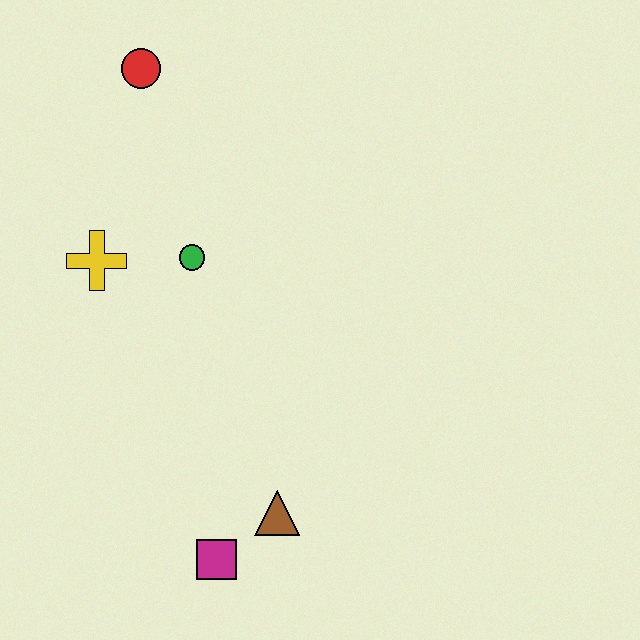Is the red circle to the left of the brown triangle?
Yes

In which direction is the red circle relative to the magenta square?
The red circle is above the magenta square.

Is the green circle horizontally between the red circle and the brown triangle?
Yes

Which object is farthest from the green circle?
The magenta square is farthest from the green circle.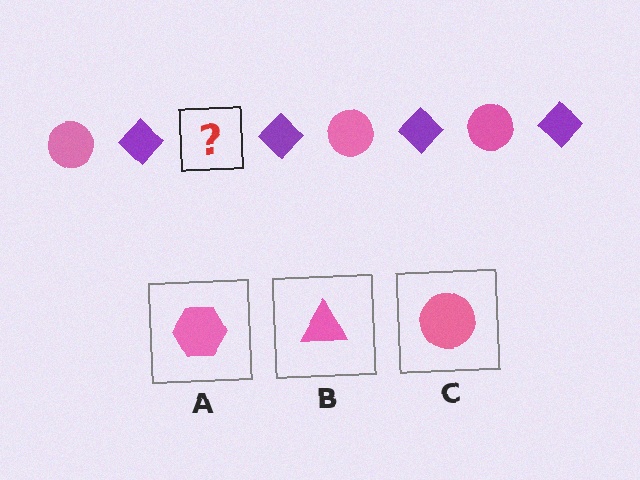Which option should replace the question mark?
Option C.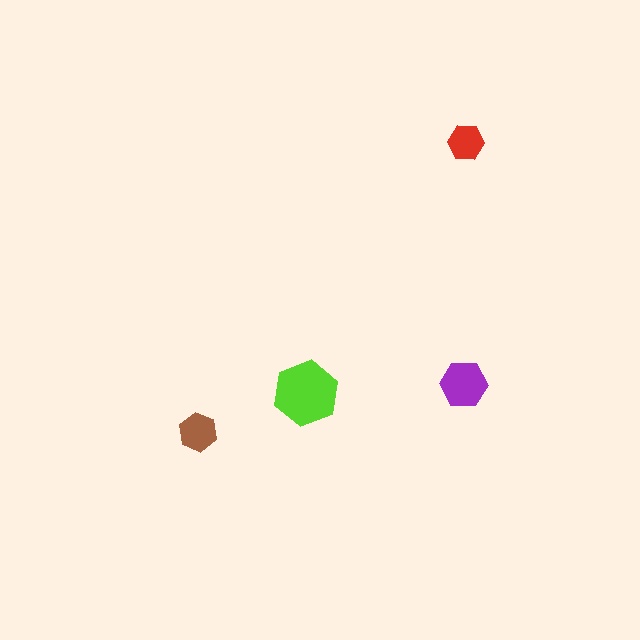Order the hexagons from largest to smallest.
the lime one, the purple one, the brown one, the red one.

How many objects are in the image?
There are 4 objects in the image.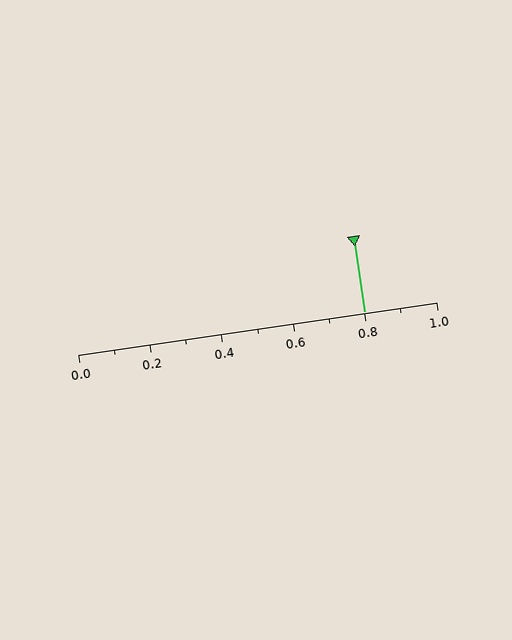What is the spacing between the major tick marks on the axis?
The major ticks are spaced 0.2 apart.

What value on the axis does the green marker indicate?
The marker indicates approximately 0.8.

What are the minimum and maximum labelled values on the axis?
The axis runs from 0.0 to 1.0.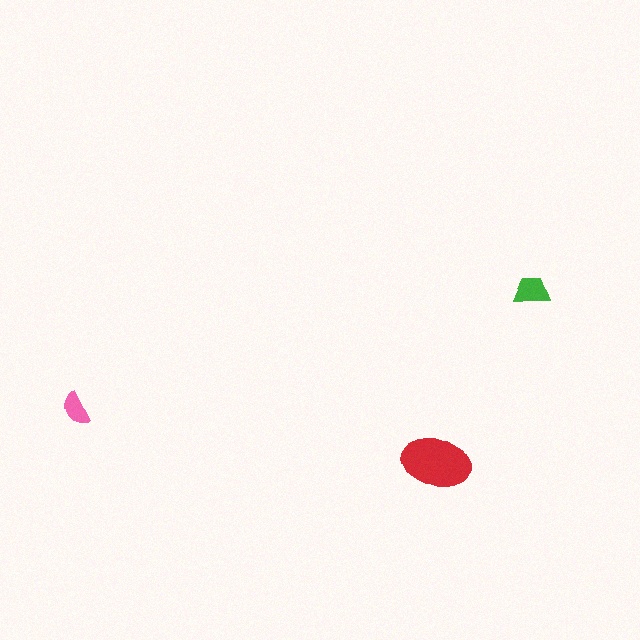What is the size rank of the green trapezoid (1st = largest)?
2nd.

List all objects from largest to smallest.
The red ellipse, the green trapezoid, the pink semicircle.